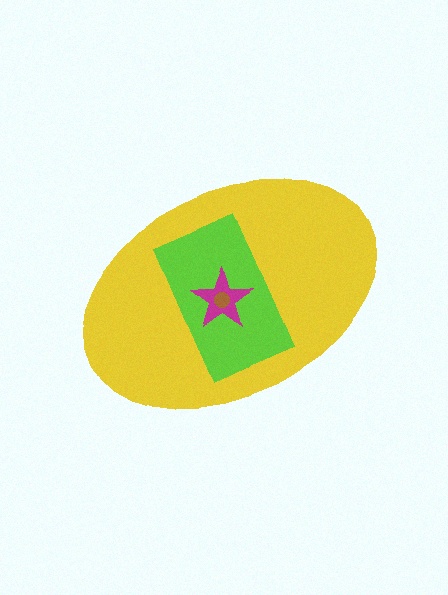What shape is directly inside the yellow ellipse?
The lime rectangle.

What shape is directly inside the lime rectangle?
The magenta star.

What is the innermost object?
The brown circle.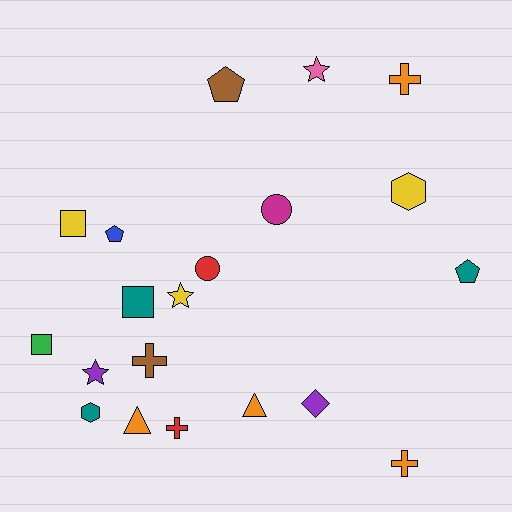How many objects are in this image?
There are 20 objects.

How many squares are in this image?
There are 3 squares.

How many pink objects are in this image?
There is 1 pink object.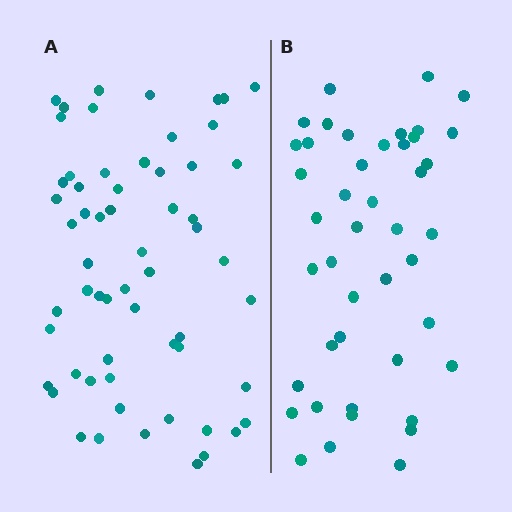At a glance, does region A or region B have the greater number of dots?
Region A (the left region) has more dots.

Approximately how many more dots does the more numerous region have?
Region A has approximately 15 more dots than region B.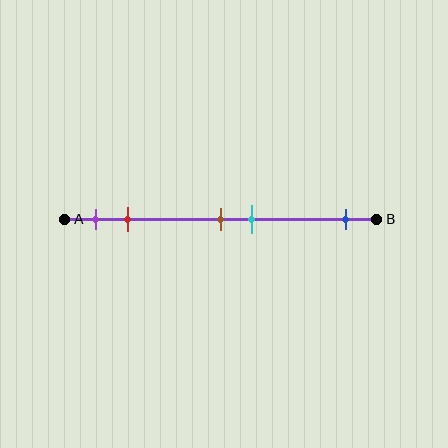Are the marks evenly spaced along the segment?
No, the marks are not evenly spaced.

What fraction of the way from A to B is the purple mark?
The purple mark is approximately 10% (0.1) of the way from A to B.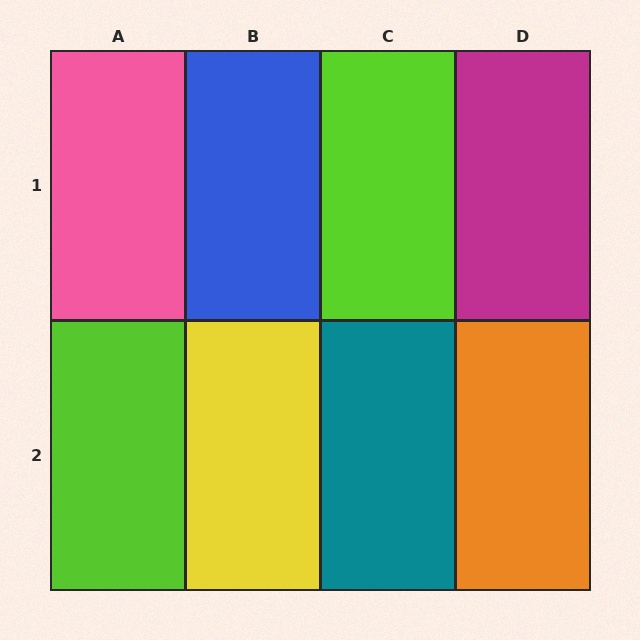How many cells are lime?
2 cells are lime.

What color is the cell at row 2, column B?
Yellow.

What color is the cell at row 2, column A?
Lime.